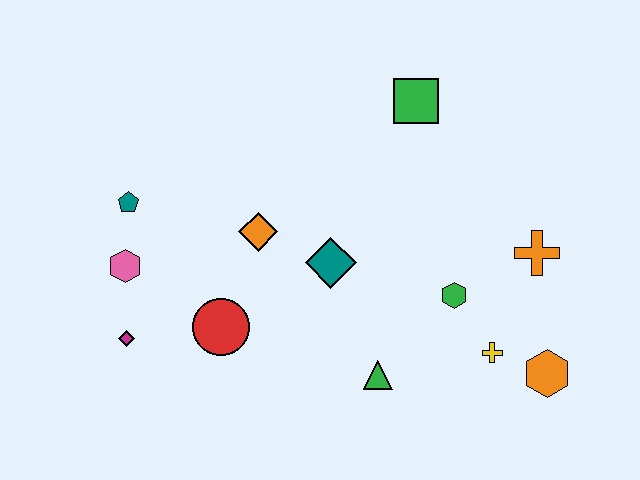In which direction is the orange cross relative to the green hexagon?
The orange cross is to the right of the green hexagon.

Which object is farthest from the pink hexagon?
The orange hexagon is farthest from the pink hexagon.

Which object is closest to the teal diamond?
The orange diamond is closest to the teal diamond.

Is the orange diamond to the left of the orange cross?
Yes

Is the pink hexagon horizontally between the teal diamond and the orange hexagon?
No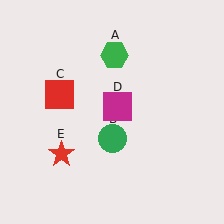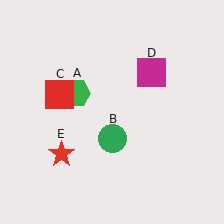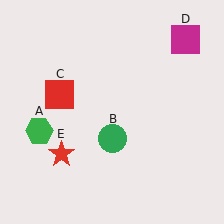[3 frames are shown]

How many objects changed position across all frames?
2 objects changed position: green hexagon (object A), magenta square (object D).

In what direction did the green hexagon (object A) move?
The green hexagon (object A) moved down and to the left.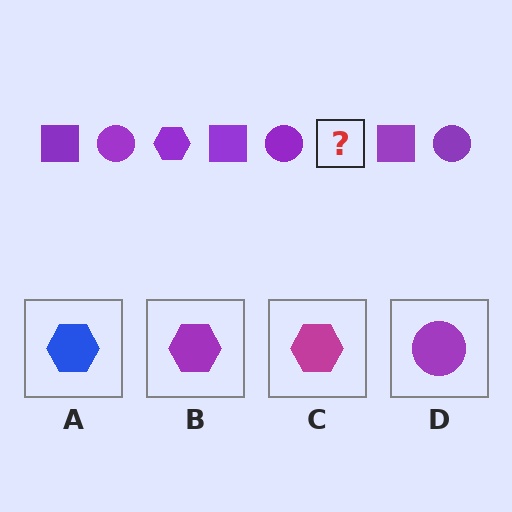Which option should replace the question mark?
Option B.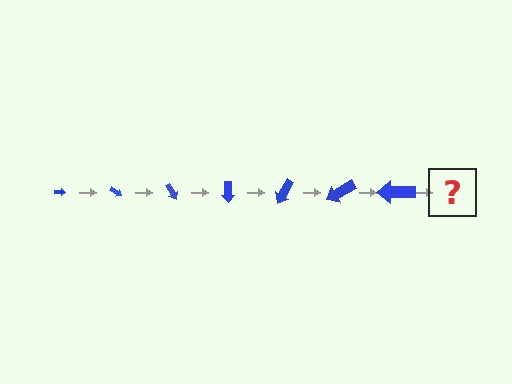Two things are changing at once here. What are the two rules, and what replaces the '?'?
The two rules are that the arrow grows larger each step and it rotates 30 degrees each step. The '?' should be an arrow, larger than the previous one and rotated 210 degrees from the start.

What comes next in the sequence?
The next element should be an arrow, larger than the previous one and rotated 210 degrees from the start.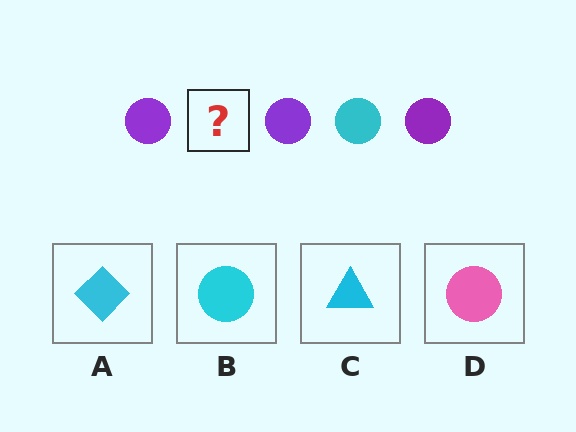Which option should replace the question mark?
Option B.